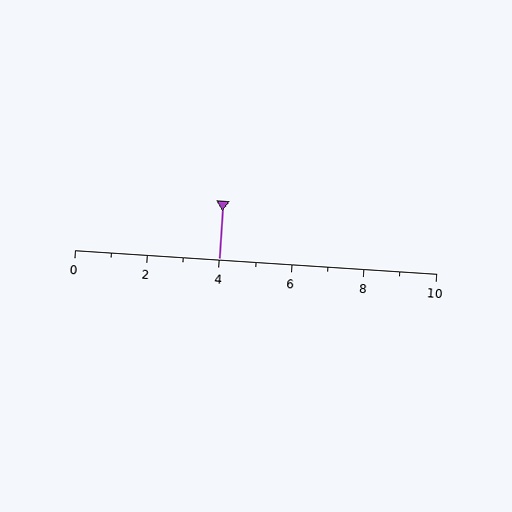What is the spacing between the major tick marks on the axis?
The major ticks are spaced 2 apart.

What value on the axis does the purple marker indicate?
The marker indicates approximately 4.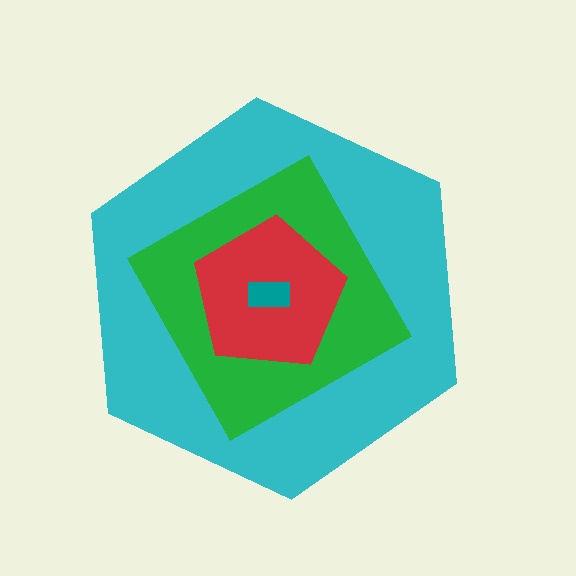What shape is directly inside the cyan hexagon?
The green square.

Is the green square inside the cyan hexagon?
Yes.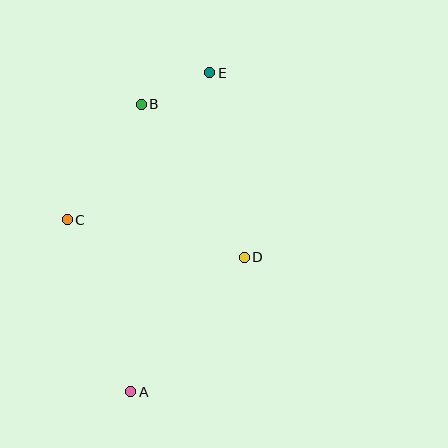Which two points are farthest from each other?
Points A and E are farthest from each other.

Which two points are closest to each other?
Points B and E are closest to each other.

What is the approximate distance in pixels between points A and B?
The distance between A and B is approximately 287 pixels.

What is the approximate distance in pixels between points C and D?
The distance between C and D is approximately 181 pixels.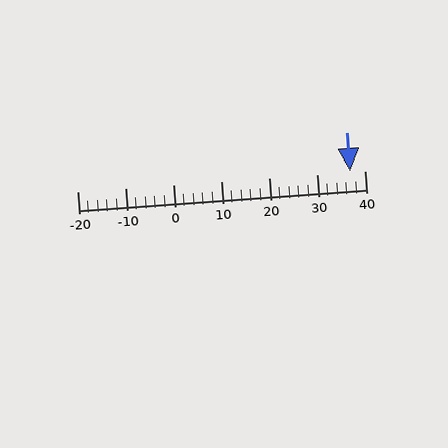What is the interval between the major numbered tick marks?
The major tick marks are spaced 10 units apart.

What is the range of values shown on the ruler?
The ruler shows values from -20 to 40.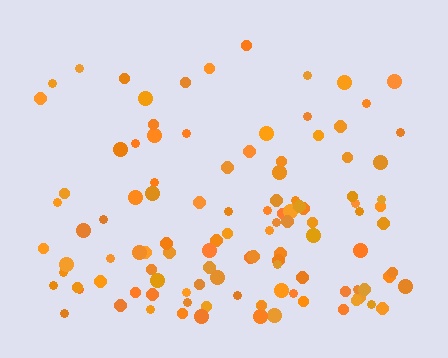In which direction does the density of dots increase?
From top to bottom, with the bottom side densest.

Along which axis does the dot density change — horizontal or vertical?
Vertical.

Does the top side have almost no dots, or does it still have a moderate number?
Still a moderate number, just noticeably fewer than the bottom.